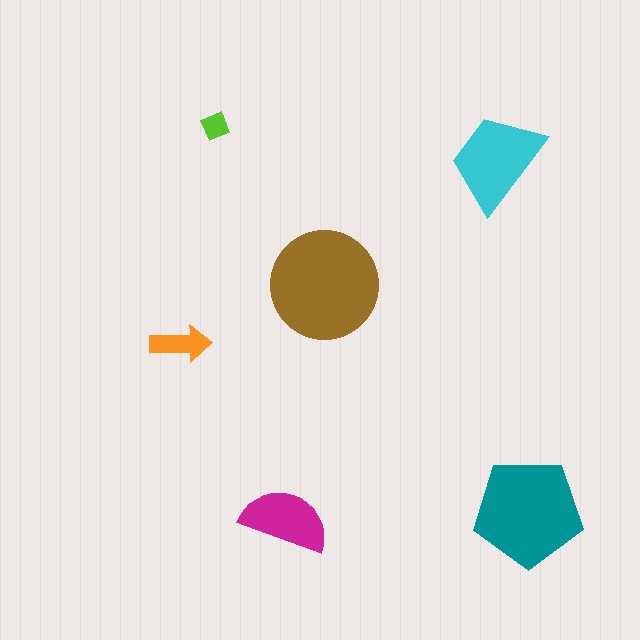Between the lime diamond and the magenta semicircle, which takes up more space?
The magenta semicircle.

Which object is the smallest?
The lime diamond.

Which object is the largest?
The brown circle.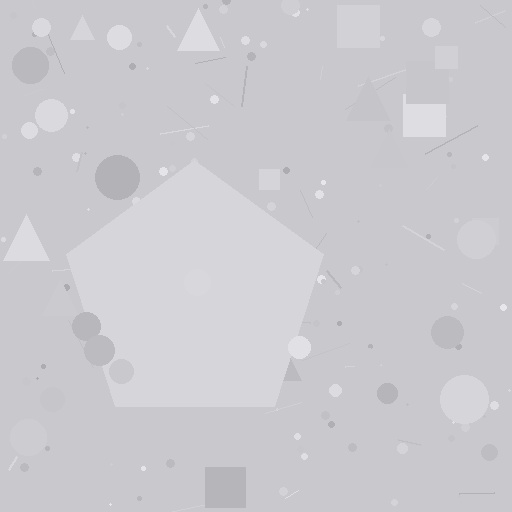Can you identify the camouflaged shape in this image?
The camouflaged shape is a pentagon.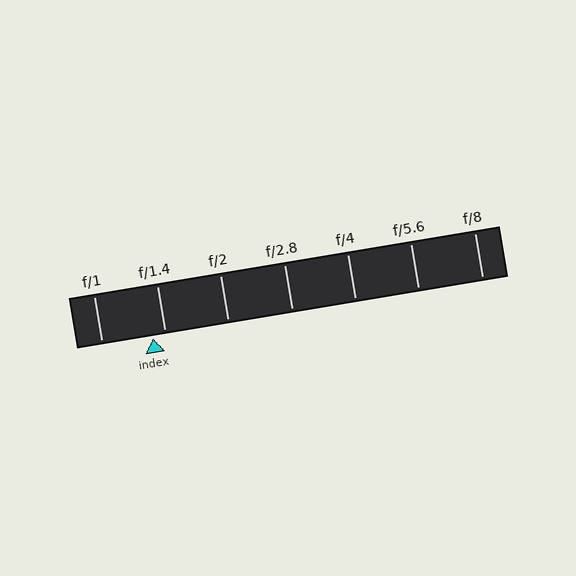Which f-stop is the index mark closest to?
The index mark is closest to f/1.4.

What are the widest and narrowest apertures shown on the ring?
The widest aperture shown is f/1 and the narrowest is f/8.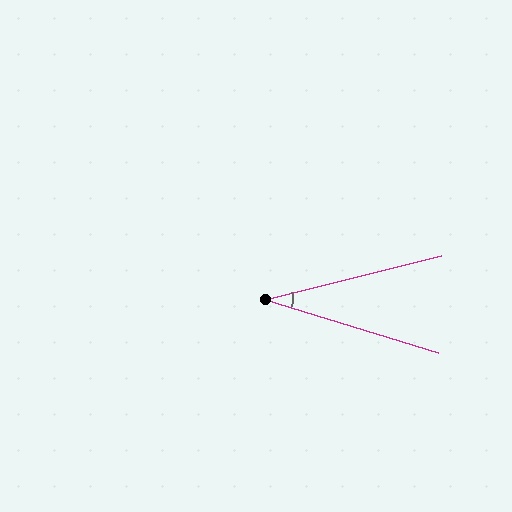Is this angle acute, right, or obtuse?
It is acute.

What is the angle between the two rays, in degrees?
Approximately 31 degrees.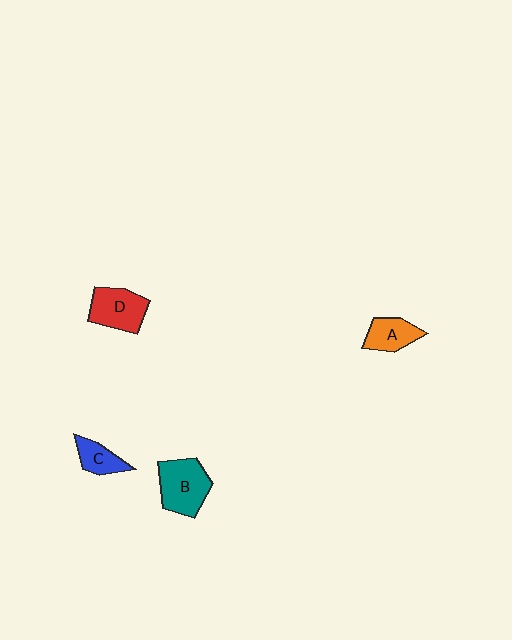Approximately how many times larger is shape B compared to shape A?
Approximately 1.6 times.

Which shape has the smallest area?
Shape C (blue).